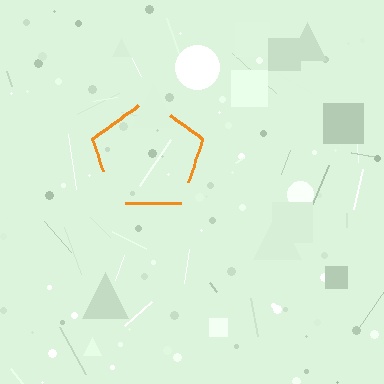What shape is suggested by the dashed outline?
The dashed outline suggests a pentagon.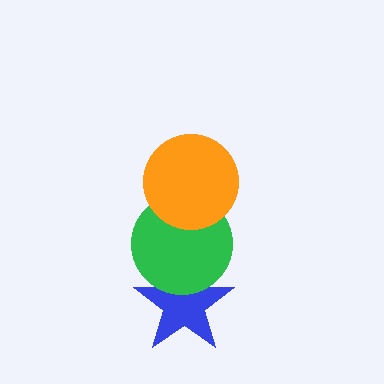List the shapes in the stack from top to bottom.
From top to bottom: the orange circle, the green circle, the blue star.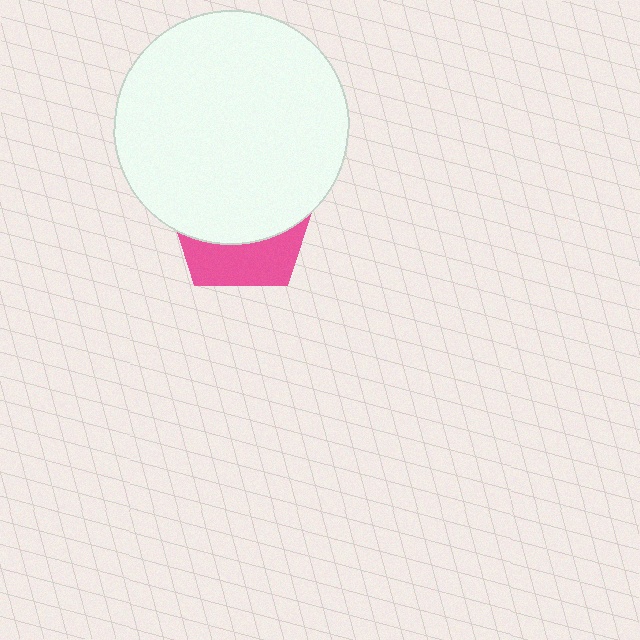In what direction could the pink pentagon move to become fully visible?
The pink pentagon could move down. That would shift it out from behind the white circle entirely.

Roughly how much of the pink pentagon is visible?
A small part of it is visible (roughly 35%).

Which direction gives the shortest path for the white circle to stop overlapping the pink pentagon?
Moving up gives the shortest separation.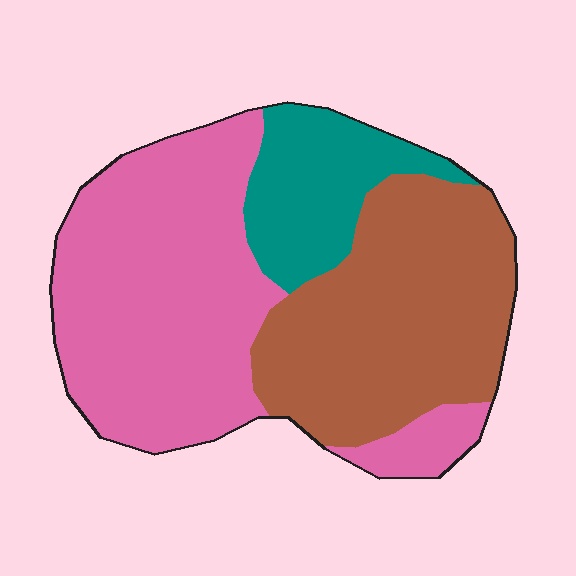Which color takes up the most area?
Pink, at roughly 45%.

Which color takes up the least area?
Teal, at roughly 15%.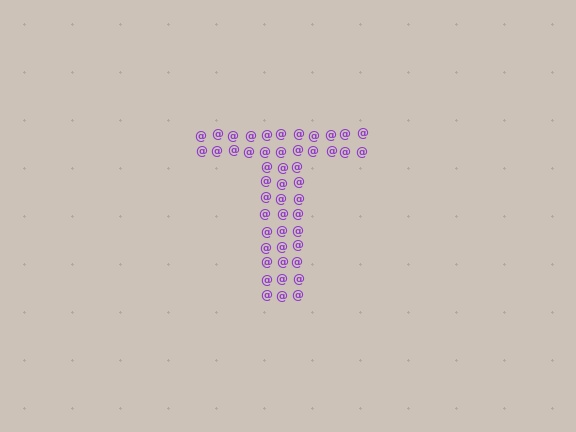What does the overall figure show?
The overall figure shows the letter T.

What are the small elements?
The small elements are at signs.